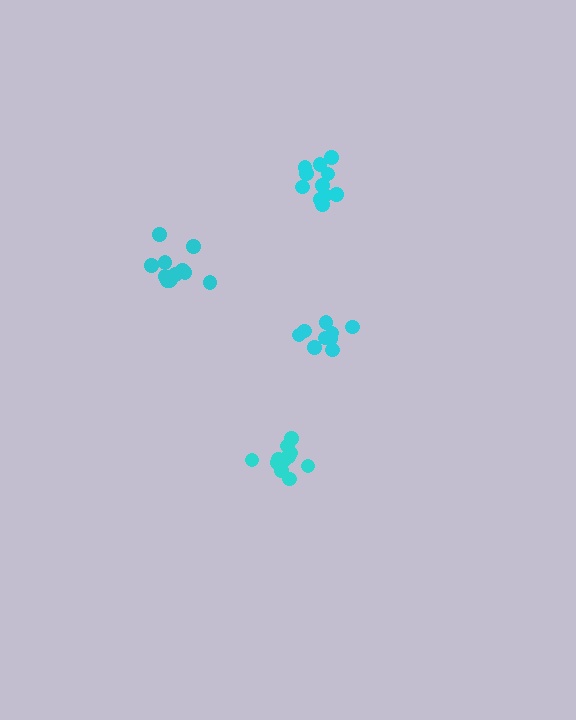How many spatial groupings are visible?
There are 4 spatial groupings.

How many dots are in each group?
Group 1: 9 dots, Group 2: 11 dots, Group 3: 13 dots, Group 4: 12 dots (45 total).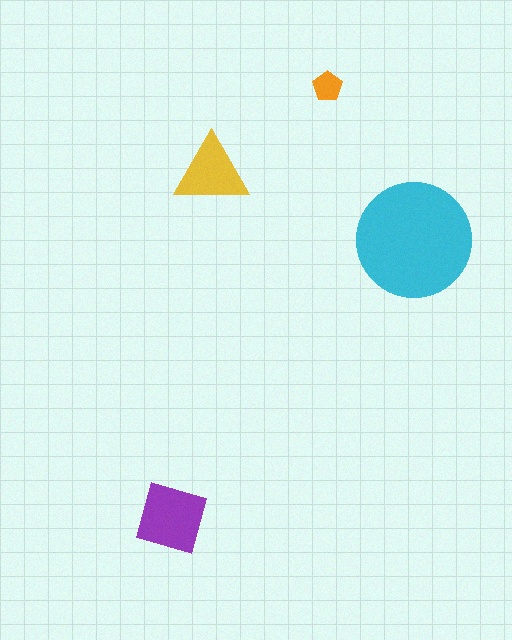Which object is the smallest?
The orange pentagon.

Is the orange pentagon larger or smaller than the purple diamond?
Smaller.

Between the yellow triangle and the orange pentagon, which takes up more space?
The yellow triangle.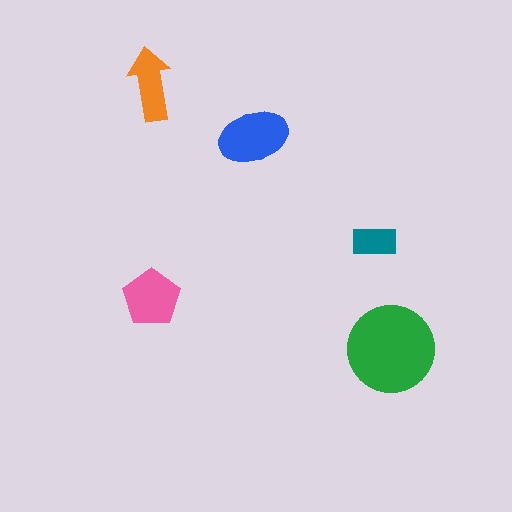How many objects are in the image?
There are 5 objects in the image.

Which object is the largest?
The green circle.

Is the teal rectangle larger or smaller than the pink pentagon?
Smaller.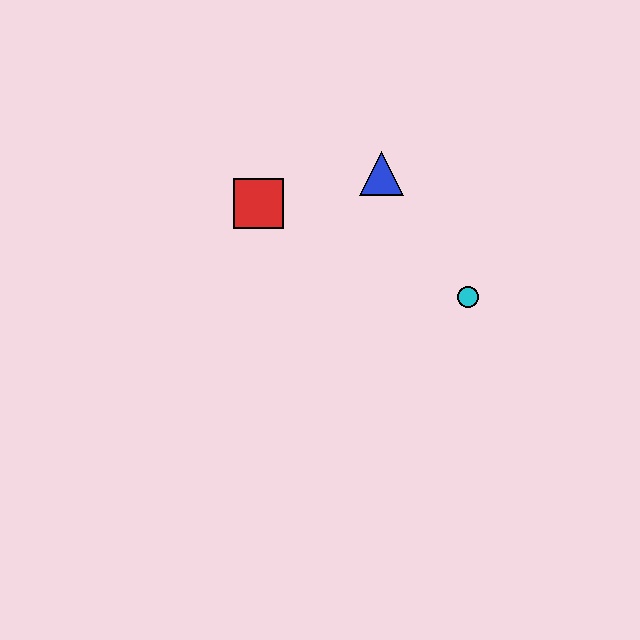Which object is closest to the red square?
The blue triangle is closest to the red square.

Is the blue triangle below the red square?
No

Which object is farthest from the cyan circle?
The red square is farthest from the cyan circle.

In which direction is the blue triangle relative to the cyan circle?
The blue triangle is above the cyan circle.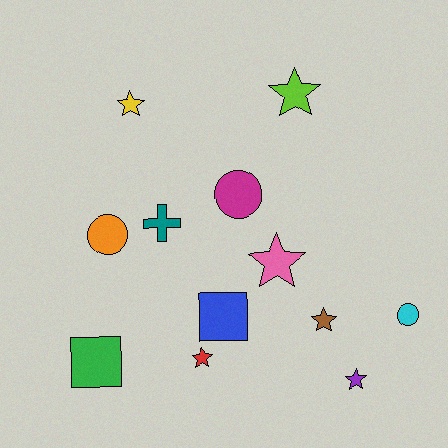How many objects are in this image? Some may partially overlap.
There are 12 objects.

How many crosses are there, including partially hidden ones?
There is 1 cross.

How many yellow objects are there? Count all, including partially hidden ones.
There is 1 yellow object.